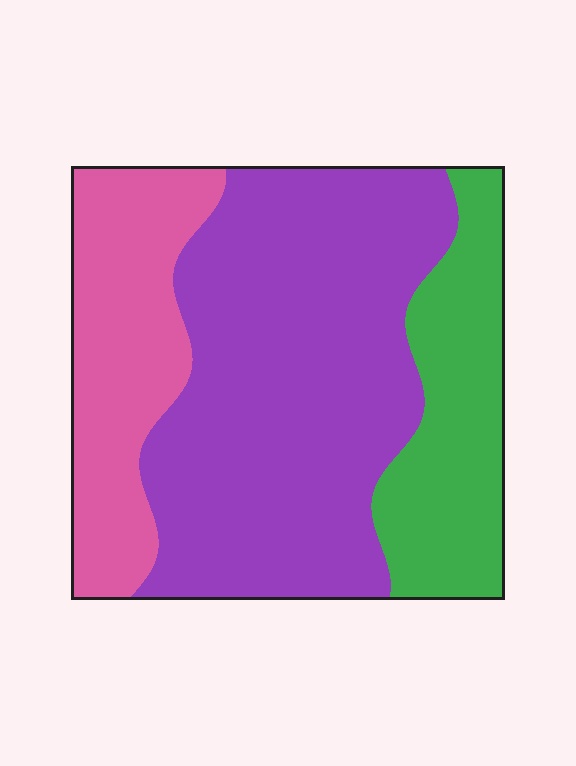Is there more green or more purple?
Purple.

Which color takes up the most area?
Purple, at roughly 55%.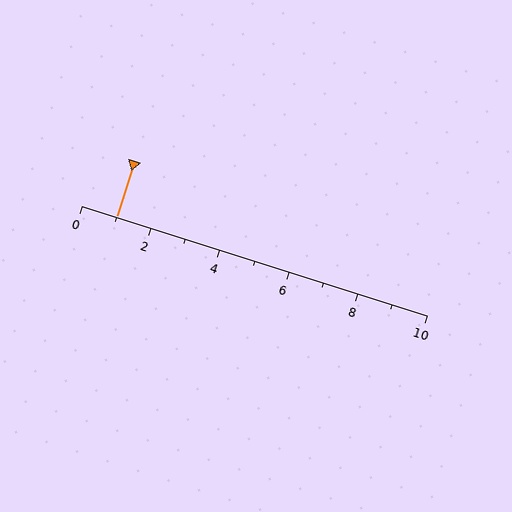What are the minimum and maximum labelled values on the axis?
The axis runs from 0 to 10.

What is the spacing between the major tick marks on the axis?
The major ticks are spaced 2 apart.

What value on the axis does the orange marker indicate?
The marker indicates approximately 1.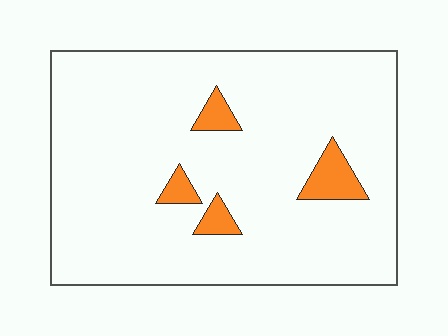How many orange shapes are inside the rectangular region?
4.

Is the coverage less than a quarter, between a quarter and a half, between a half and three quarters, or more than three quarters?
Less than a quarter.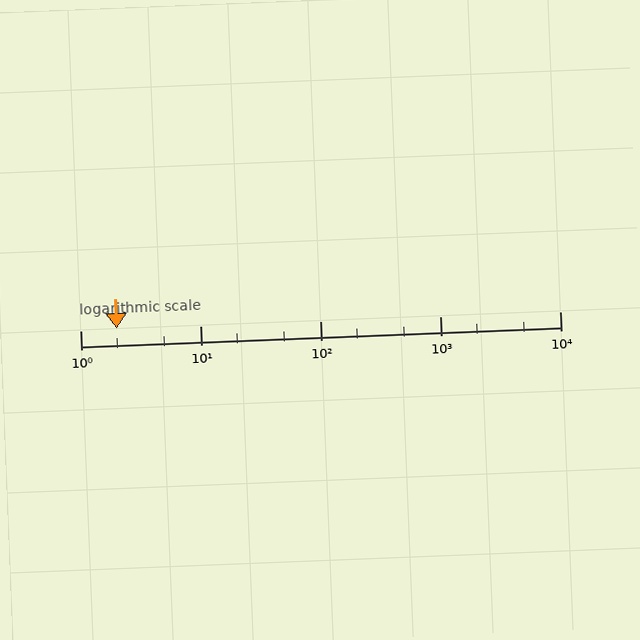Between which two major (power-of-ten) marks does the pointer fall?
The pointer is between 1 and 10.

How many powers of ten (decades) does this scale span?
The scale spans 4 decades, from 1 to 10000.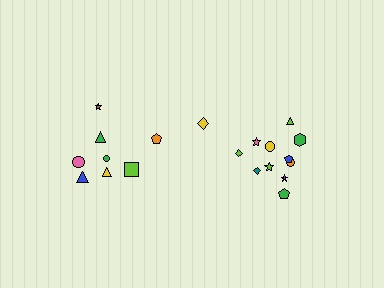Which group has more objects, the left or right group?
The right group.